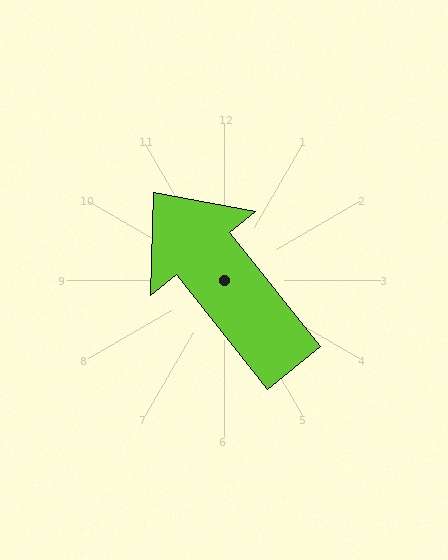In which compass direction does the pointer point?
Northwest.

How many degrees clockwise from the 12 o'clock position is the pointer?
Approximately 321 degrees.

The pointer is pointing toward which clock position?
Roughly 11 o'clock.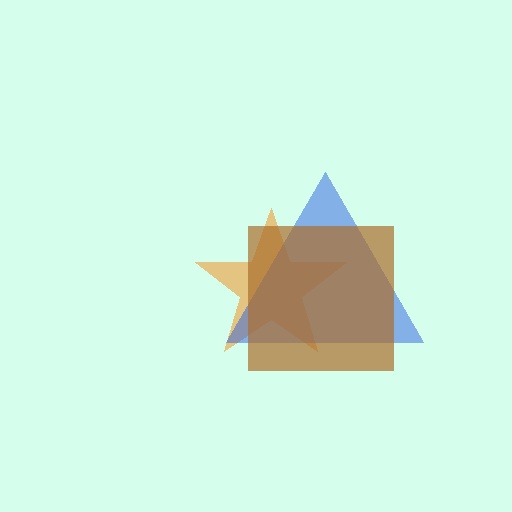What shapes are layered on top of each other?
The layered shapes are: an orange star, a blue triangle, a brown square.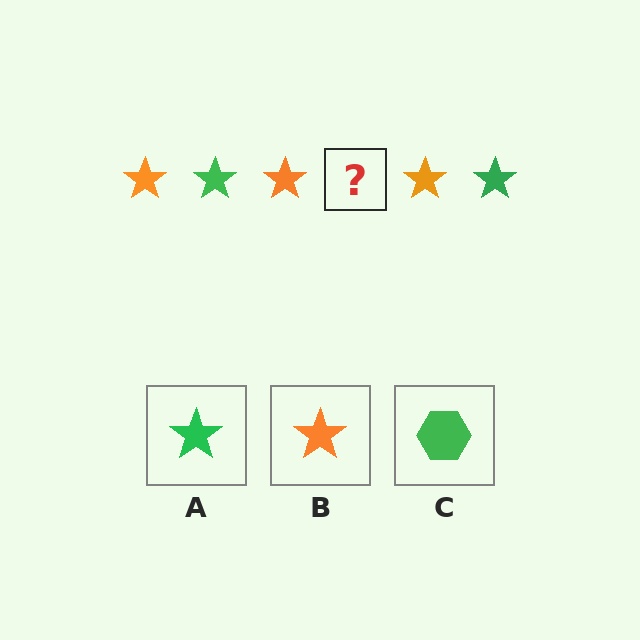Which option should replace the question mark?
Option A.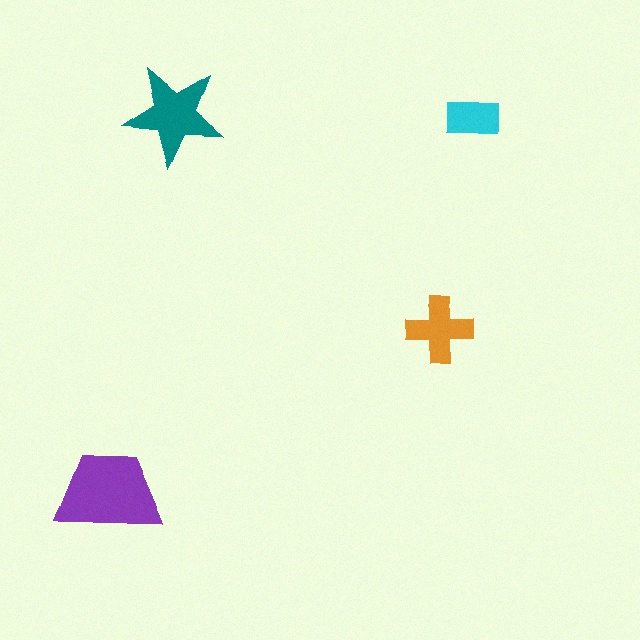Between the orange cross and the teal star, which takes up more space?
The teal star.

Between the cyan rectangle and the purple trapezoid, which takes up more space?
The purple trapezoid.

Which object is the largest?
The purple trapezoid.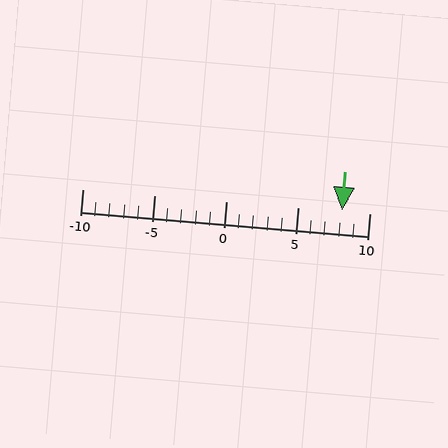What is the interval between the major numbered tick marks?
The major tick marks are spaced 5 units apart.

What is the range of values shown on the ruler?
The ruler shows values from -10 to 10.